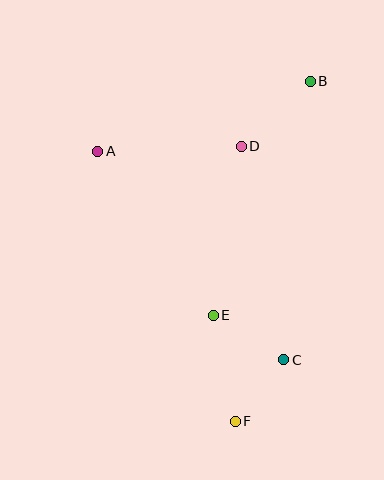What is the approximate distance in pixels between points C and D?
The distance between C and D is approximately 218 pixels.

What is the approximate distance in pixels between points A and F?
The distance between A and F is approximately 303 pixels.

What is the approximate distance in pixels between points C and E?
The distance between C and E is approximately 84 pixels.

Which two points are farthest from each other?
Points B and F are farthest from each other.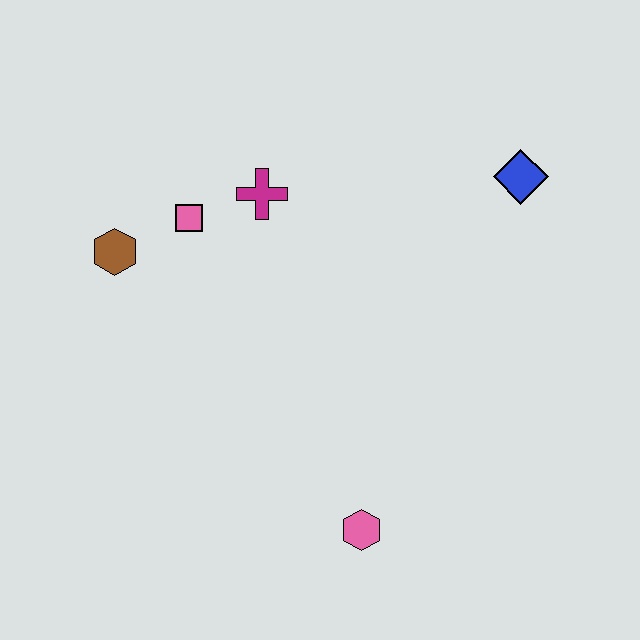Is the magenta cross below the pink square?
No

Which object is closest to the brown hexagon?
The pink square is closest to the brown hexagon.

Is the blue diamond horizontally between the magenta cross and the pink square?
No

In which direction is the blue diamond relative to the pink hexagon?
The blue diamond is above the pink hexagon.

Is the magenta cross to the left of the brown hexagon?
No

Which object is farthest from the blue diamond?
The brown hexagon is farthest from the blue diamond.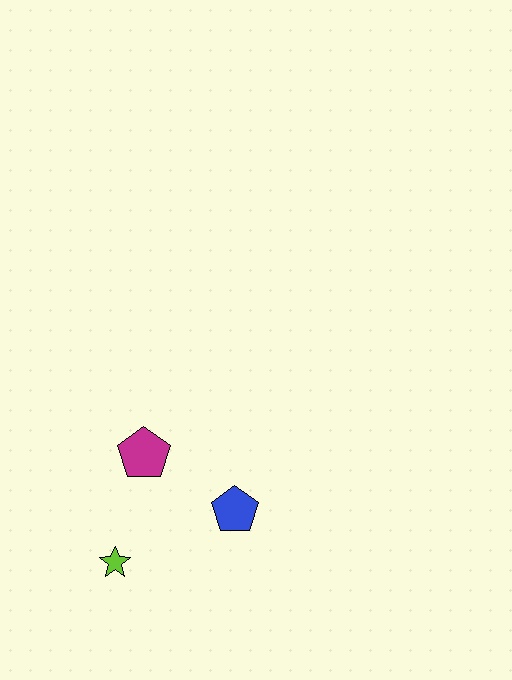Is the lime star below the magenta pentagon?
Yes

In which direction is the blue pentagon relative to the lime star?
The blue pentagon is to the right of the lime star.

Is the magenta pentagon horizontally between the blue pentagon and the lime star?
Yes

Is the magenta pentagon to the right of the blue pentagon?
No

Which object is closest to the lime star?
The magenta pentagon is closest to the lime star.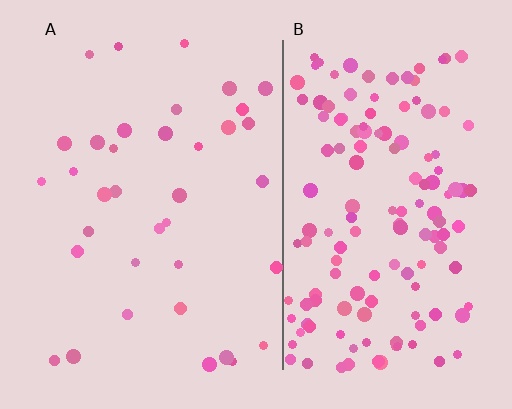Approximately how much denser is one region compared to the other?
Approximately 4.0× — region B over region A.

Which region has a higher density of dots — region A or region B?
B (the right).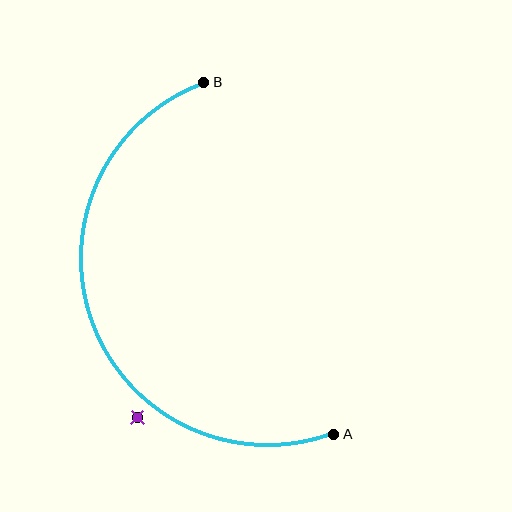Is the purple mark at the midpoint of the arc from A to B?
No — the purple mark does not lie on the arc at all. It sits slightly outside the curve.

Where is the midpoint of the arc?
The arc midpoint is the point on the curve farthest from the straight line joining A and B. It sits to the left of that line.